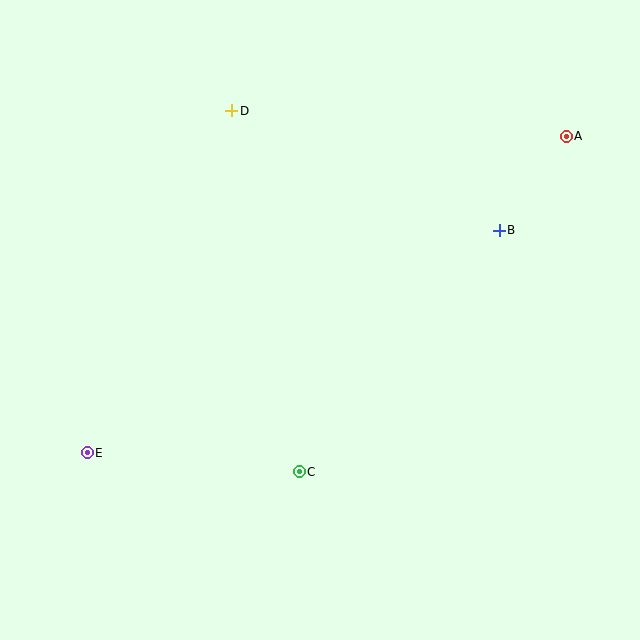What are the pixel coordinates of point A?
Point A is at (566, 136).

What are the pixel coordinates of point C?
Point C is at (299, 472).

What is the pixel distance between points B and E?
The distance between B and E is 468 pixels.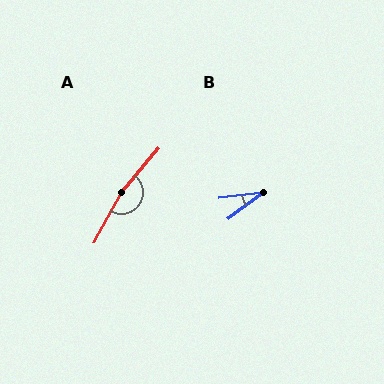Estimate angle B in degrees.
Approximately 30 degrees.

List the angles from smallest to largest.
B (30°), A (169°).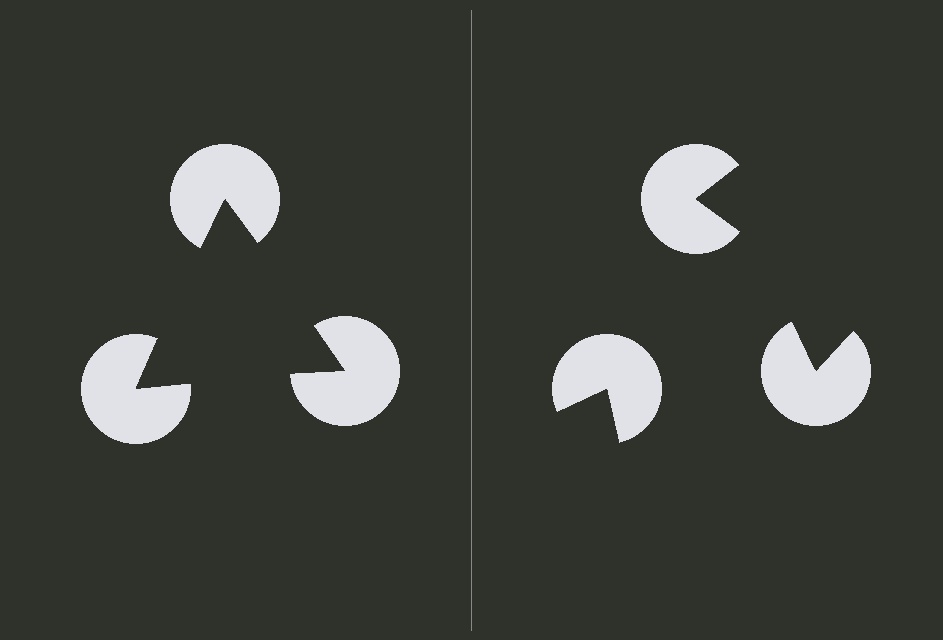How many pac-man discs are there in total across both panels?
6 — 3 on each side.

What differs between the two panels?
The pac-man discs are positioned identically on both sides; only the wedge orientations differ. On the left they align to a triangle; on the right they are misaligned.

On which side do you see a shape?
An illusory triangle appears on the left side. On the right side the wedge cuts are rotated, so no coherent shape forms.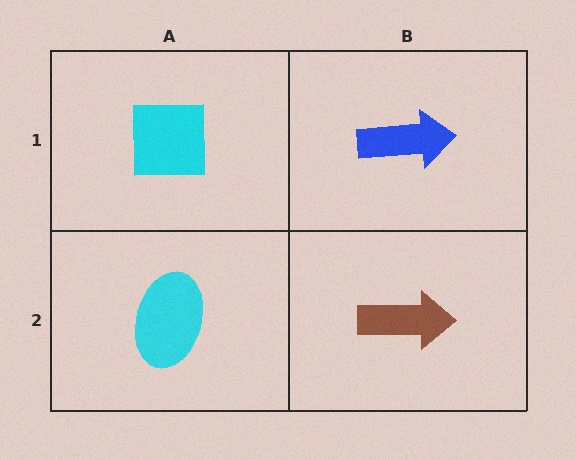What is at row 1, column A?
A cyan square.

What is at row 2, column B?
A brown arrow.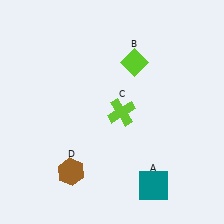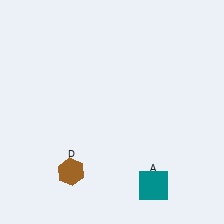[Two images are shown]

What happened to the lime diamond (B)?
The lime diamond (B) was removed in Image 2. It was in the top-right area of Image 1.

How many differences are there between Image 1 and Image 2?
There are 2 differences between the two images.